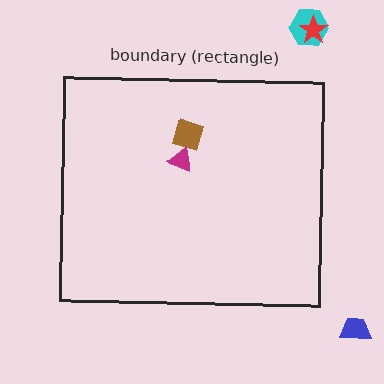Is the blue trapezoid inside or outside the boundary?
Outside.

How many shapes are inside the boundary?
2 inside, 3 outside.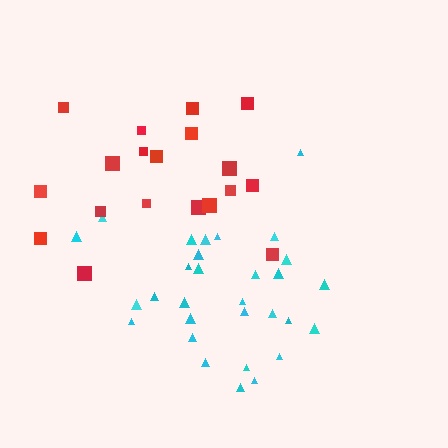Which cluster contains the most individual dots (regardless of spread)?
Cyan (30).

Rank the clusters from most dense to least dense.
cyan, red.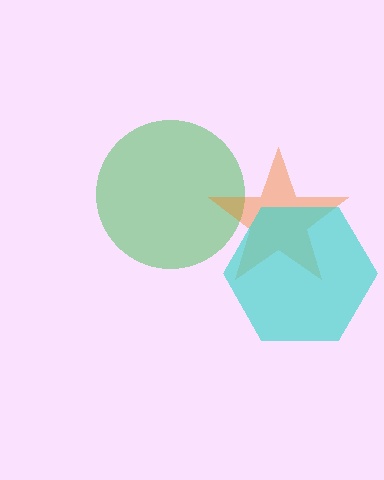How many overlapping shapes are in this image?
There are 3 overlapping shapes in the image.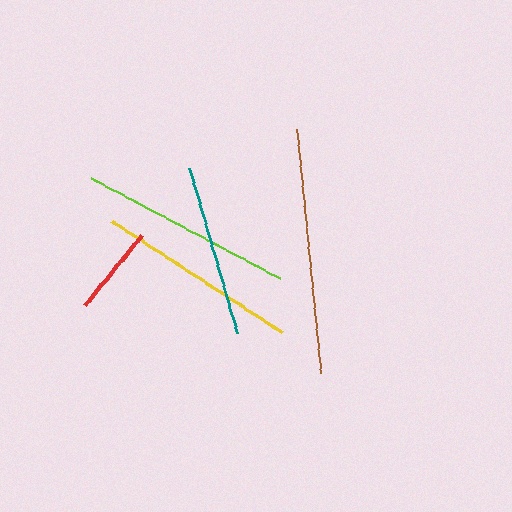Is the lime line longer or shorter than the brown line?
The brown line is longer than the lime line.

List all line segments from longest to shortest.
From longest to shortest: brown, lime, yellow, teal, red.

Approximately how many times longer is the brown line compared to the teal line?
The brown line is approximately 1.4 times the length of the teal line.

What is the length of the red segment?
The red segment is approximately 89 pixels long.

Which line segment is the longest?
The brown line is the longest at approximately 246 pixels.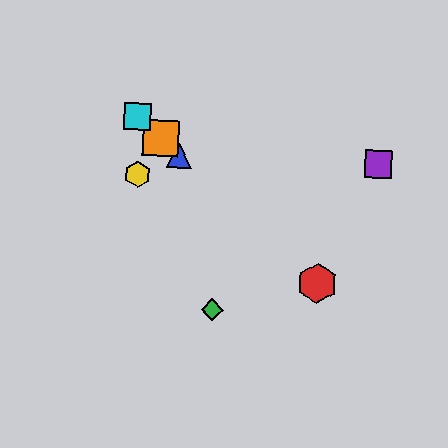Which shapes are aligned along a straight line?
The red hexagon, the blue triangle, the orange square, the cyan square are aligned along a straight line.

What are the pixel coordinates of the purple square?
The purple square is at (378, 164).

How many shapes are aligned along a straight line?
4 shapes (the red hexagon, the blue triangle, the orange square, the cyan square) are aligned along a straight line.